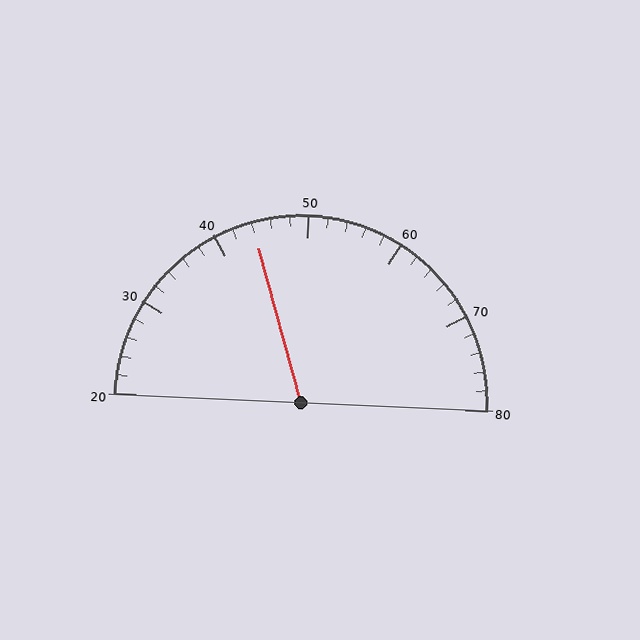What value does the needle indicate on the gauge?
The needle indicates approximately 44.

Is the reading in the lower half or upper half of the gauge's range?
The reading is in the lower half of the range (20 to 80).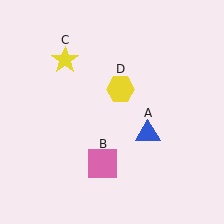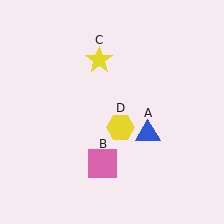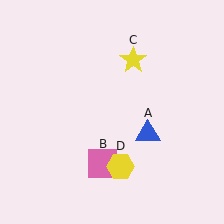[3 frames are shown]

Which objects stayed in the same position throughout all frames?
Blue triangle (object A) and pink square (object B) remained stationary.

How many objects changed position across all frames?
2 objects changed position: yellow star (object C), yellow hexagon (object D).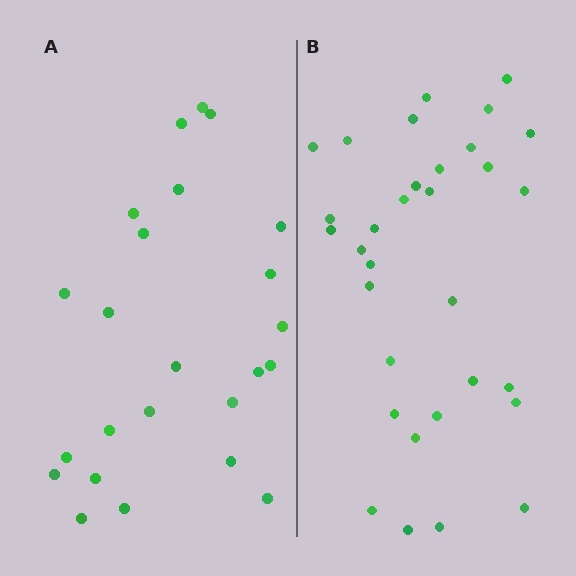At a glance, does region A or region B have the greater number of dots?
Region B (the right region) has more dots.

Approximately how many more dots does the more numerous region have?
Region B has roughly 8 or so more dots than region A.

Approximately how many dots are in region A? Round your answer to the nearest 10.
About 20 dots. (The exact count is 24, which rounds to 20.)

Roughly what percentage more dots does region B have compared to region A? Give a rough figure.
About 35% more.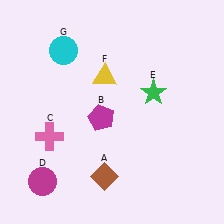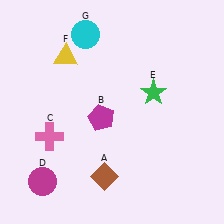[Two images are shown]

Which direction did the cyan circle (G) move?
The cyan circle (G) moved right.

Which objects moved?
The objects that moved are: the yellow triangle (F), the cyan circle (G).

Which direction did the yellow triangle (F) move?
The yellow triangle (F) moved left.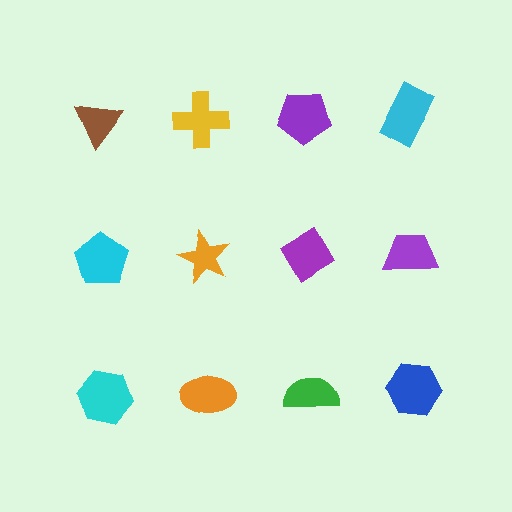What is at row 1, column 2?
A yellow cross.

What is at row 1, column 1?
A brown triangle.